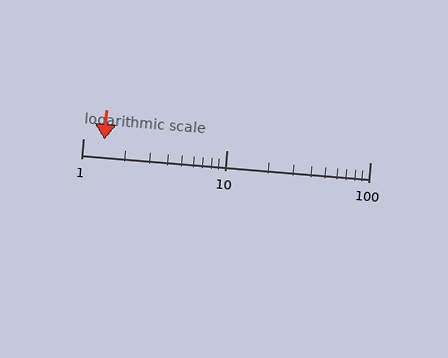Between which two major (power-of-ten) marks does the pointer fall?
The pointer is between 1 and 10.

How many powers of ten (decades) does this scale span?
The scale spans 2 decades, from 1 to 100.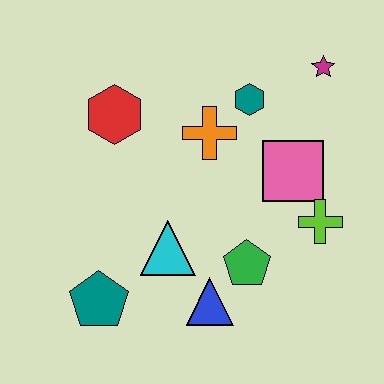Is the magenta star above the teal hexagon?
Yes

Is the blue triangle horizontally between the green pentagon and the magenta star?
No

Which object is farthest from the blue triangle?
The magenta star is farthest from the blue triangle.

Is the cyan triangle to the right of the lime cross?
No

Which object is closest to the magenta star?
The teal hexagon is closest to the magenta star.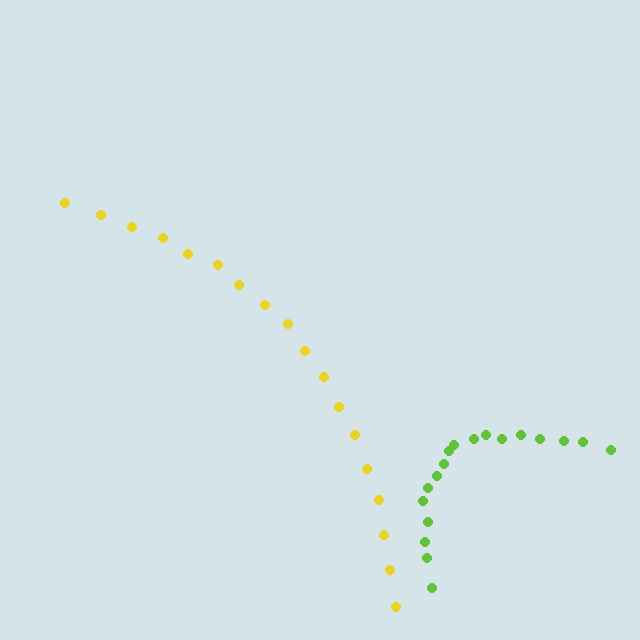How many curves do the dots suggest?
There are 2 distinct paths.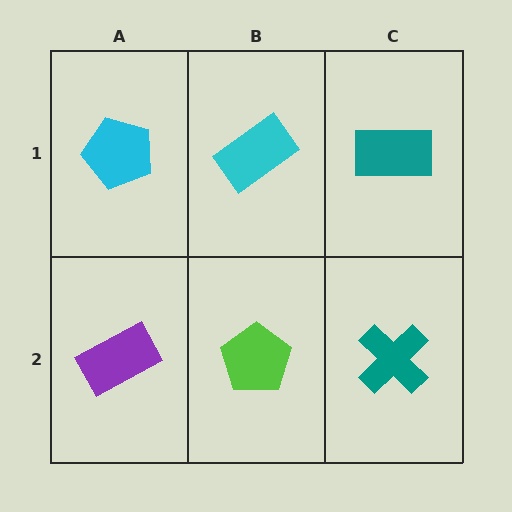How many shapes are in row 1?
3 shapes.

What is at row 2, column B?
A lime pentagon.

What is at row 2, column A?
A purple rectangle.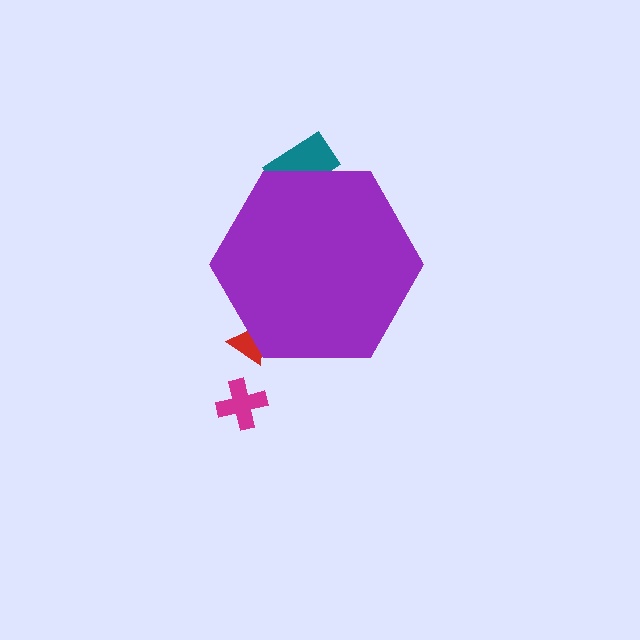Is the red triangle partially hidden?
Yes, the red triangle is partially hidden behind the purple hexagon.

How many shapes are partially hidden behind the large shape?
2 shapes are partially hidden.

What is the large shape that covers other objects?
A purple hexagon.